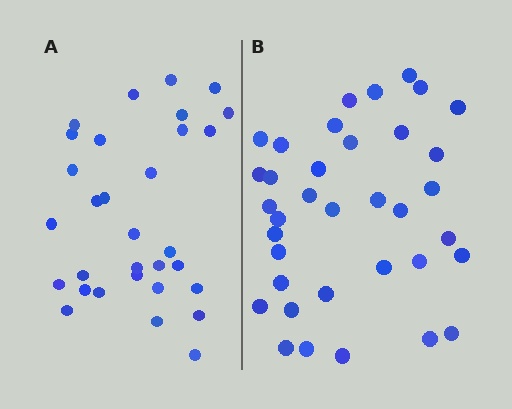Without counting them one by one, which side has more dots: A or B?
Region B (the right region) has more dots.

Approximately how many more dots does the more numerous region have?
Region B has about 5 more dots than region A.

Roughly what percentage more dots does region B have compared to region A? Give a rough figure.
About 15% more.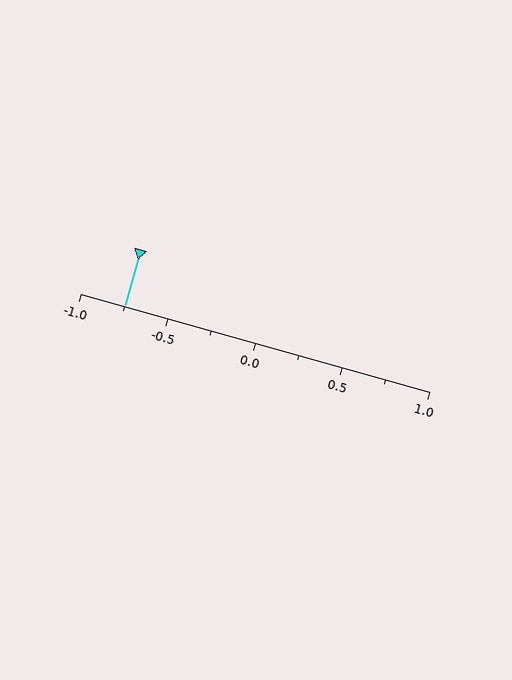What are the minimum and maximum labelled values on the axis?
The axis runs from -1.0 to 1.0.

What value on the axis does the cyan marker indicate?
The marker indicates approximately -0.75.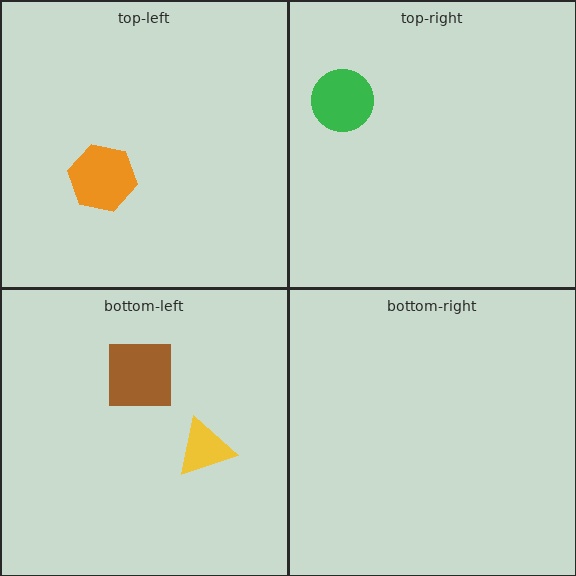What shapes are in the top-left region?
The orange hexagon.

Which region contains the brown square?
The bottom-left region.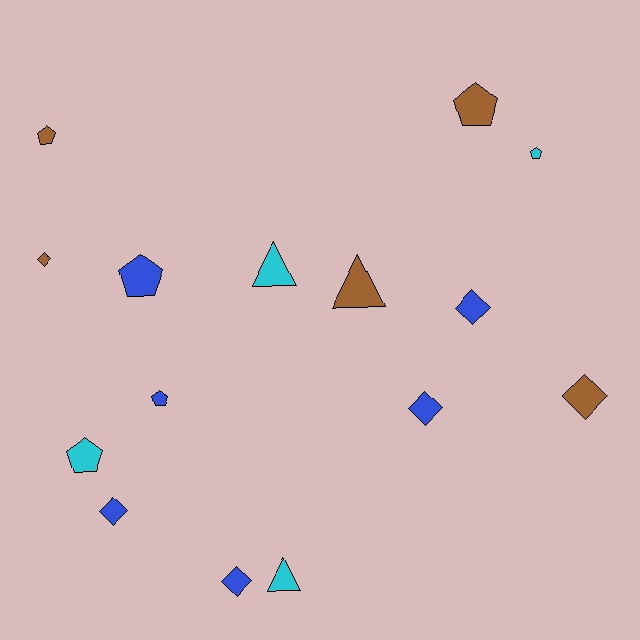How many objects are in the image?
There are 15 objects.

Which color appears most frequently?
Blue, with 6 objects.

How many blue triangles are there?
There are no blue triangles.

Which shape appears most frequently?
Pentagon, with 6 objects.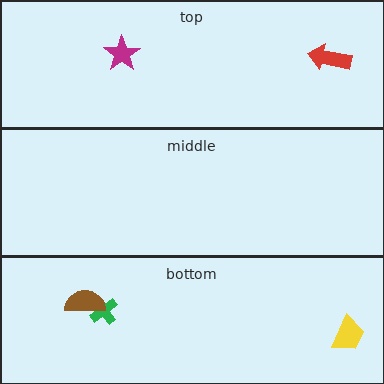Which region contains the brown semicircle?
The bottom region.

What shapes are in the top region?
The red arrow, the magenta star.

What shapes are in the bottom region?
The yellow trapezoid, the green cross, the brown semicircle.